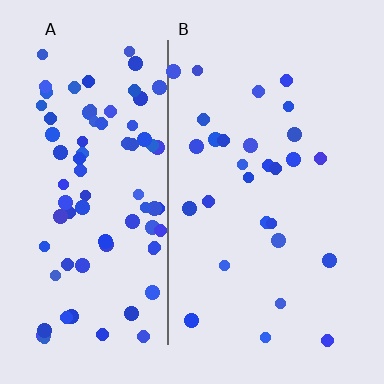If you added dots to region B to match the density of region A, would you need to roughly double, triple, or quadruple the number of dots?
Approximately triple.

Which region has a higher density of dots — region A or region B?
A (the left).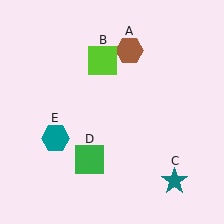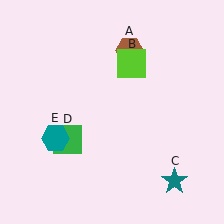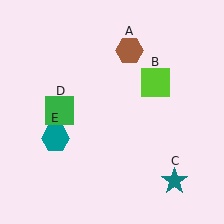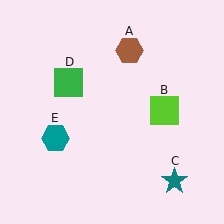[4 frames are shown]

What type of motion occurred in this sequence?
The lime square (object B), green square (object D) rotated clockwise around the center of the scene.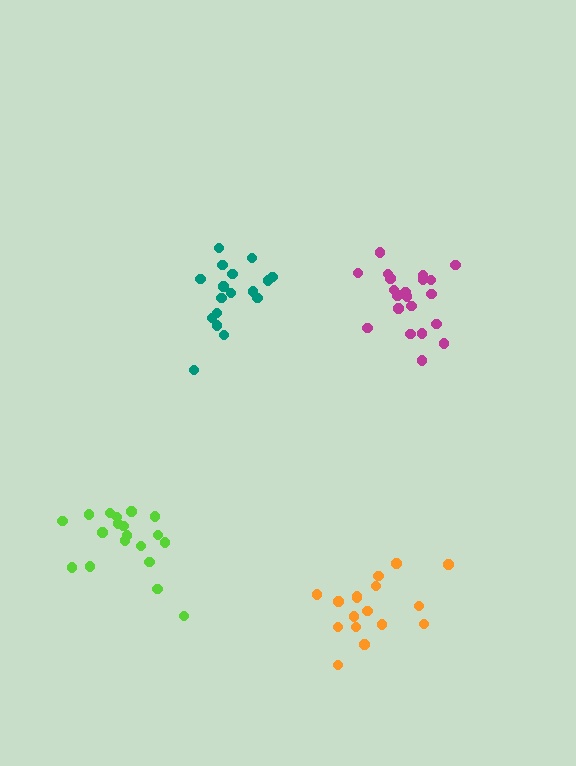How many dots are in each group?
Group 1: 17 dots, Group 2: 21 dots, Group 3: 17 dots, Group 4: 19 dots (74 total).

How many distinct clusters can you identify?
There are 4 distinct clusters.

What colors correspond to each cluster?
The clusters are colored: orange, magenta, teal, lime.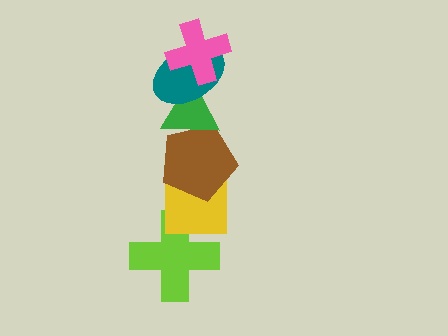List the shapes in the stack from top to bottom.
From top to bottom: the pink cross, the teal ellipse, the green triangle, the brown pentagon, the yellow square, the lime cross.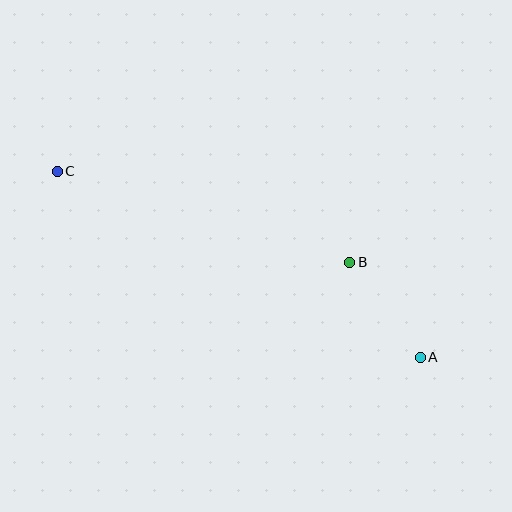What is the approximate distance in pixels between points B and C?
The distance between B and C is approximately 307 pixels.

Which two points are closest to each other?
Points A and B are closest to each other.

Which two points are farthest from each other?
Points A and C are farthest from each other.